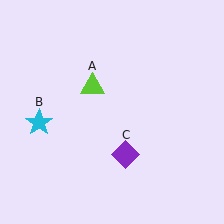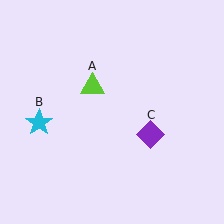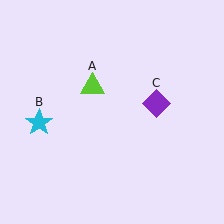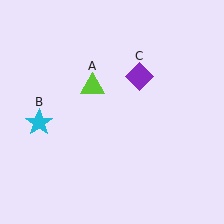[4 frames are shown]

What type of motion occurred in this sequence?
The purple diamond (object C) rotated counterclockwise around the center of the scene.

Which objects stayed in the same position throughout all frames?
Lime triangle (object A) and cyan star (object B) remained stationary.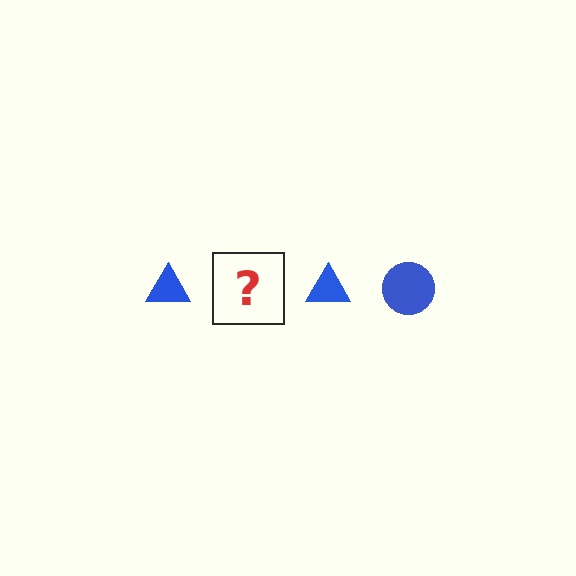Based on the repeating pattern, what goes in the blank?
The blank should be a blue circle.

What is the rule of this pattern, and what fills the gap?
The rule is that the pattern cycles through triangle, circle shapes in blue. The gap should be filled with a blue circle.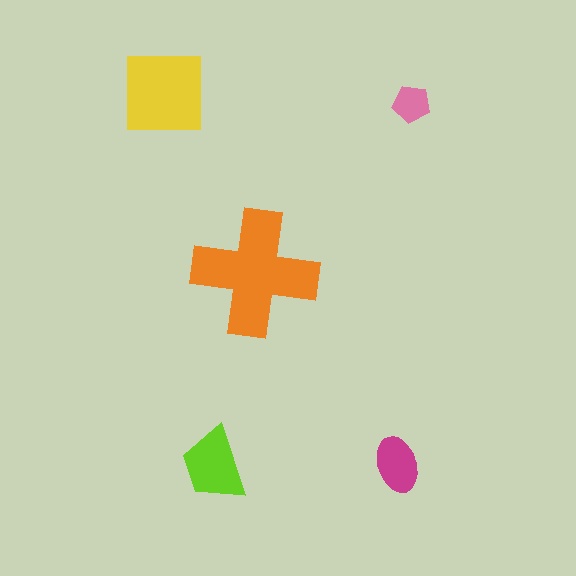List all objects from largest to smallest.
The orange cross, the yellow square, the lime trapezoid, the magenta ellipse, the pink pentagon.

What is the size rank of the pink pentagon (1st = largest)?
5th.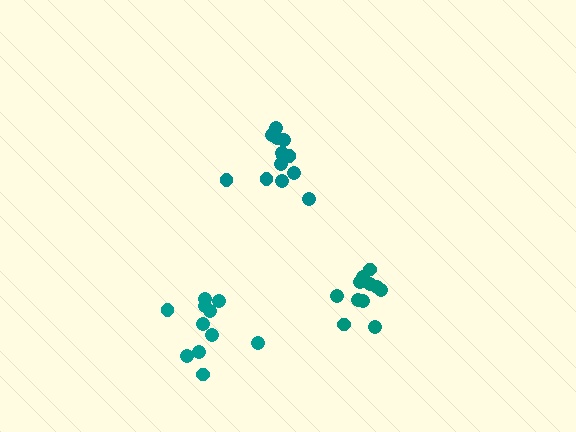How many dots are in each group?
Group 1: 13 dots, Group 2: 11 dots, Group 3: 11 dots (35 total).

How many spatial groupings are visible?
There are 3 spatial groupings.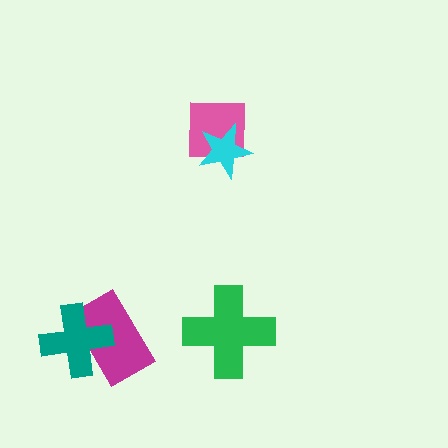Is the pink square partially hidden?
Yes, it is partially covered by another shape.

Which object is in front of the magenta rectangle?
The teal cross is in front of the magenta rectangle.